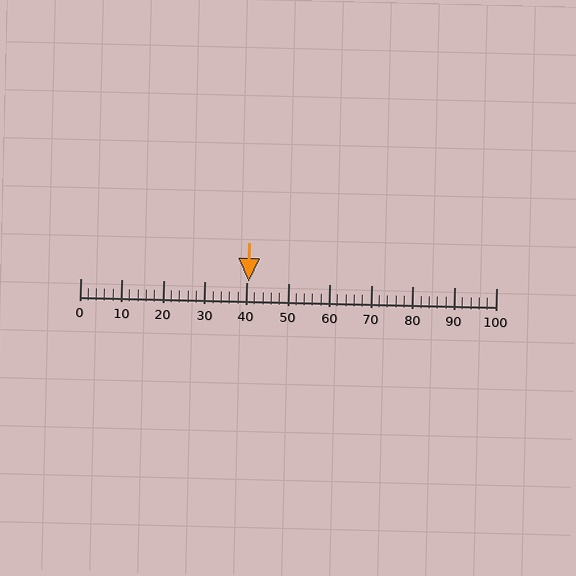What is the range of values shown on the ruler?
The ruler shows values from 0 to 100.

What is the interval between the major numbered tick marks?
The major tick marks are spaced 10 units apart.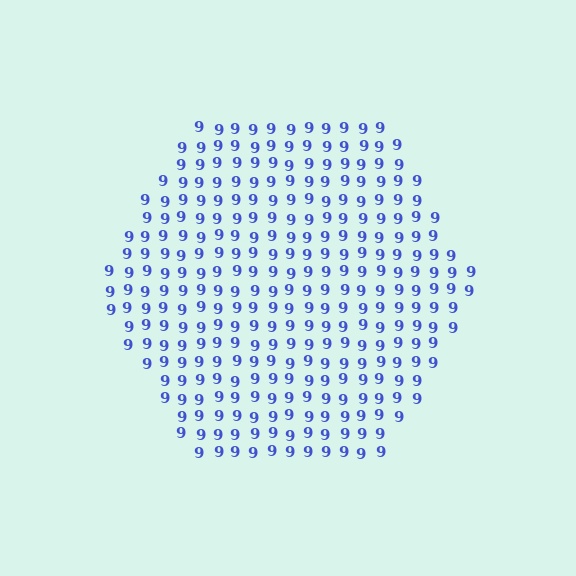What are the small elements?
The small elements are digit 9's.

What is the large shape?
The large shape is a hexagon.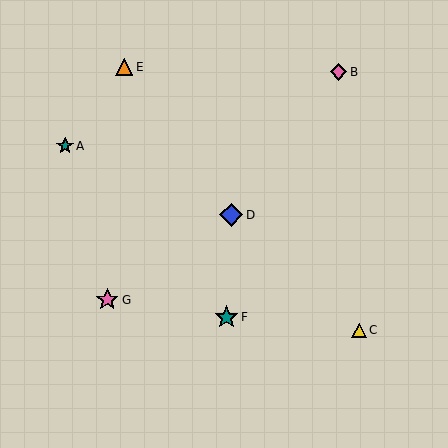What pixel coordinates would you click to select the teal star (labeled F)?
Click at (227, 317) to select the teal star F.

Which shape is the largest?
The teal star (labeled F) is the largest.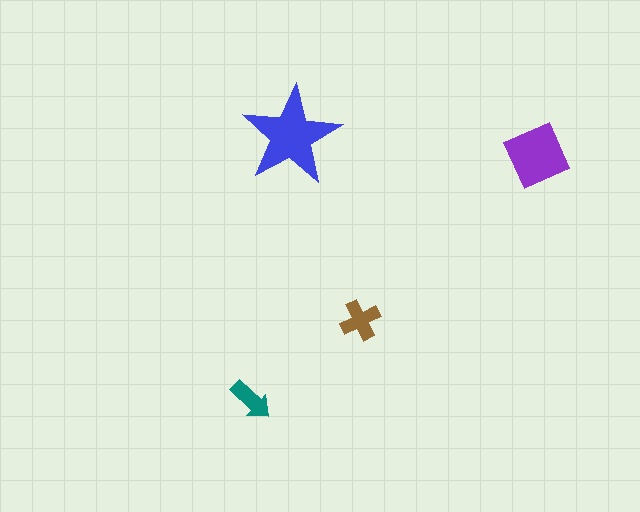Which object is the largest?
The blue star.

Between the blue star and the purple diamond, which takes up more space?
The blue star.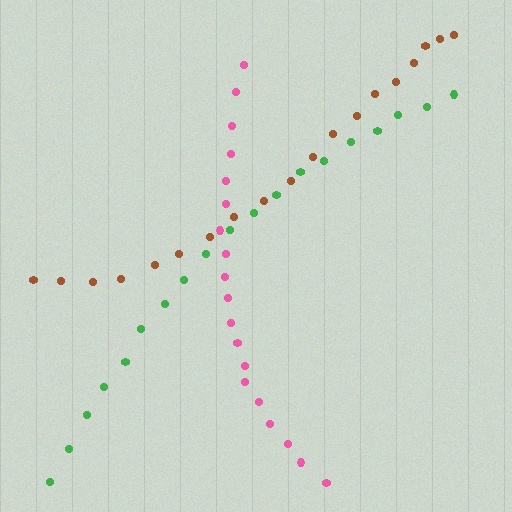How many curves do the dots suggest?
There are 3 distinct paths.